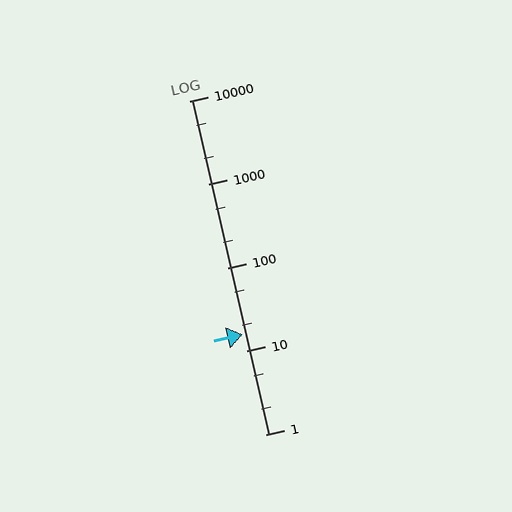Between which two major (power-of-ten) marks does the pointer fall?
The pointer is between 10 and 100.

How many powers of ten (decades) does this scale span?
The scale spans 4 decades, from 1 to 10000.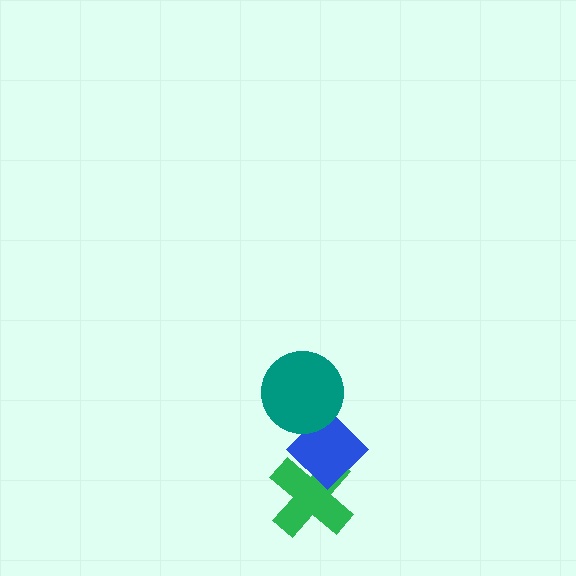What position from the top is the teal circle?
The teal circle is 1st from the top.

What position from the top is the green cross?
The green cross is 3rd from the top.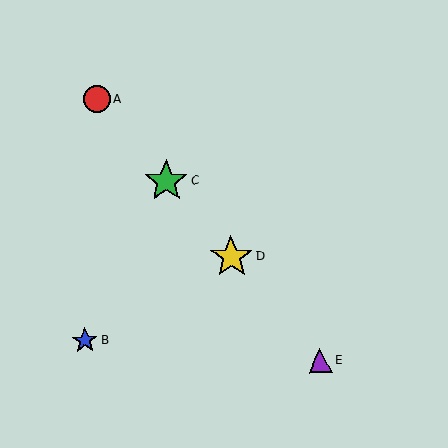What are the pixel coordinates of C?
Object C is at (166, 181).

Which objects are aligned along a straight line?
Objects A, C, D, E are aligned along a straight line.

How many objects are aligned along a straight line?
4 objects (A, C, D, E) are aligned along a straight line.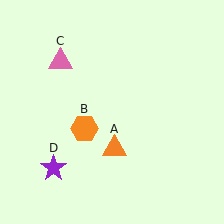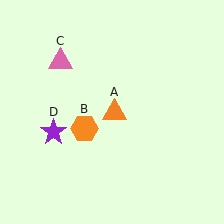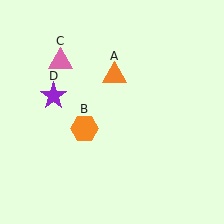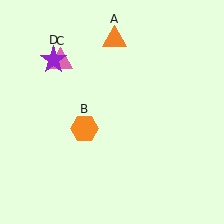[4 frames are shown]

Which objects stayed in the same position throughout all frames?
Orange hexagon (object B) and pink triangle (object C) remained stationary.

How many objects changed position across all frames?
2 objects changed position: orange triangle (object A), purple star (object D).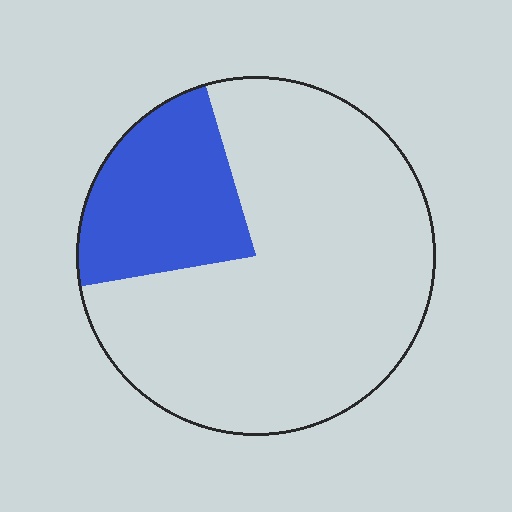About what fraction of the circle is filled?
About one quarter (1/4).